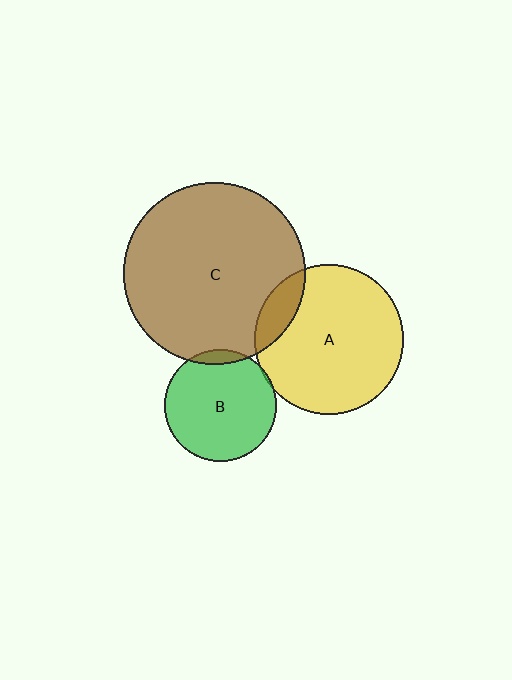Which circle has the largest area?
Circle C (brown).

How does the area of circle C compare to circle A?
Approximately 1.5 times.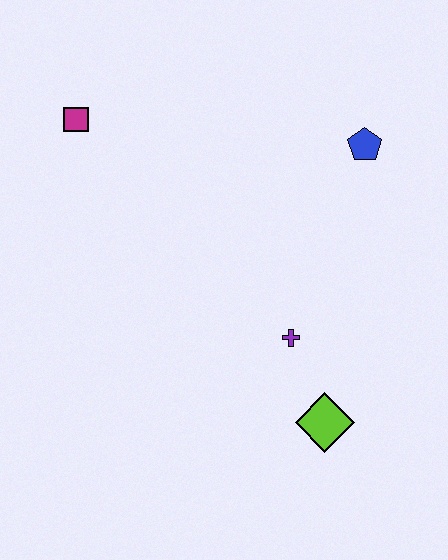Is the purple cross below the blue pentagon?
Yes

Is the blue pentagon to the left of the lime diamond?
No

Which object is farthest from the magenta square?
The lime diamond is farthest from the magenta square.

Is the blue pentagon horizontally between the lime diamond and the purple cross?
No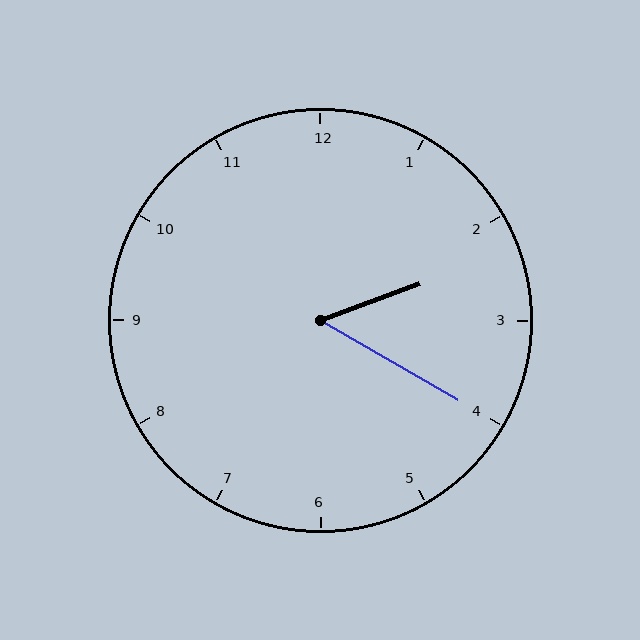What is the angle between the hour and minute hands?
Approximately 50 degrees.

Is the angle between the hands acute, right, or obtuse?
It is acute.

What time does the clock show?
2:20.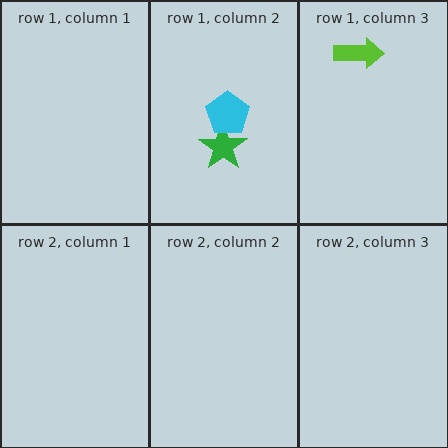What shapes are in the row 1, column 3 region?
The lime arrow.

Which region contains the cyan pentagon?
The row 1, column 2 region.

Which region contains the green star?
The row 1, column 2 region.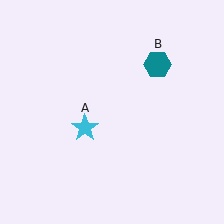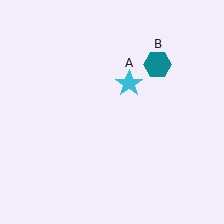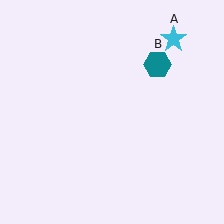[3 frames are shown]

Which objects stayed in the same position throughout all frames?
Teal hexagon (object B) remained stationary.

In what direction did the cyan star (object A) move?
The cyan star (object A) moved up and to the right.